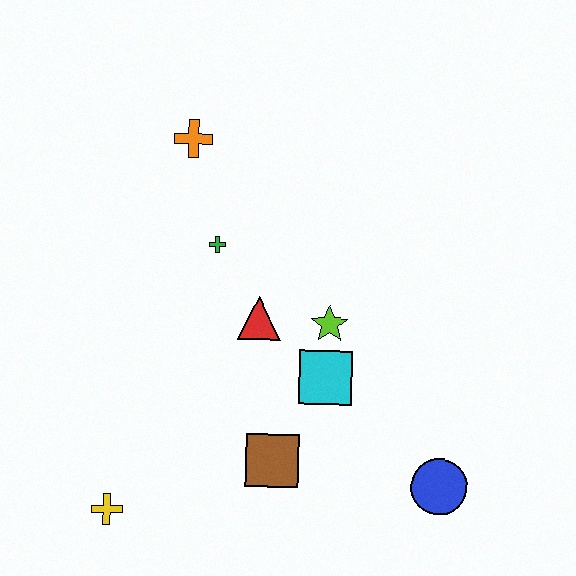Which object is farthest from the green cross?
The blue circle is farthest from the green cross.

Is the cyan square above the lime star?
No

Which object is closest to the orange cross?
The green cross is closest to the orange cross.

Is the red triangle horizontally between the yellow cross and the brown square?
Yes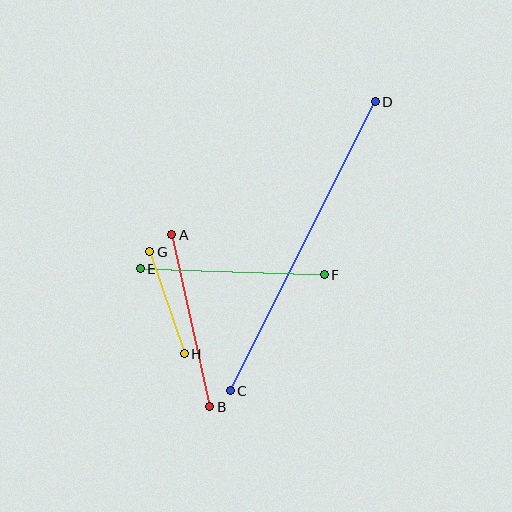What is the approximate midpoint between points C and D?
The midpoint is at approximately (303, 246) pixels.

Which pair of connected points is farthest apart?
Points C and D are farthest apart.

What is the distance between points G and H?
The distance is approximately 108 pixels.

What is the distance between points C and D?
The distance is approximately 323 pixels.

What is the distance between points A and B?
The distance is approximately 176 pixels.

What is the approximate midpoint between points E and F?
The midpoint is at approximately (232, 272) pixels.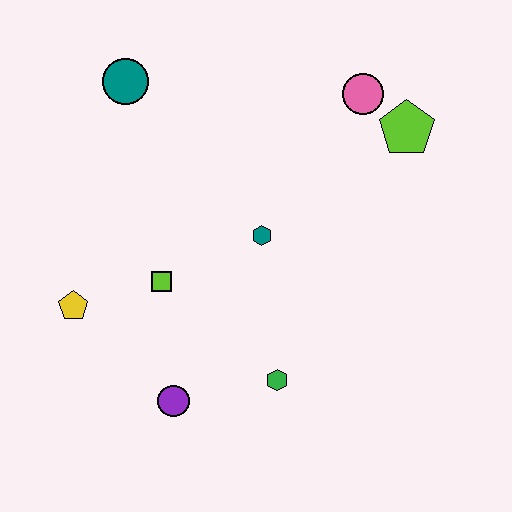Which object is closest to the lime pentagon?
The pink circle is closest to the lime pentagon.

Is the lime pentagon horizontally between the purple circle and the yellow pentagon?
No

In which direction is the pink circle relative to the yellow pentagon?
The pink circle is to the right of the yellow pentagon.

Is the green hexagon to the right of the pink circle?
No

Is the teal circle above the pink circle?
Yes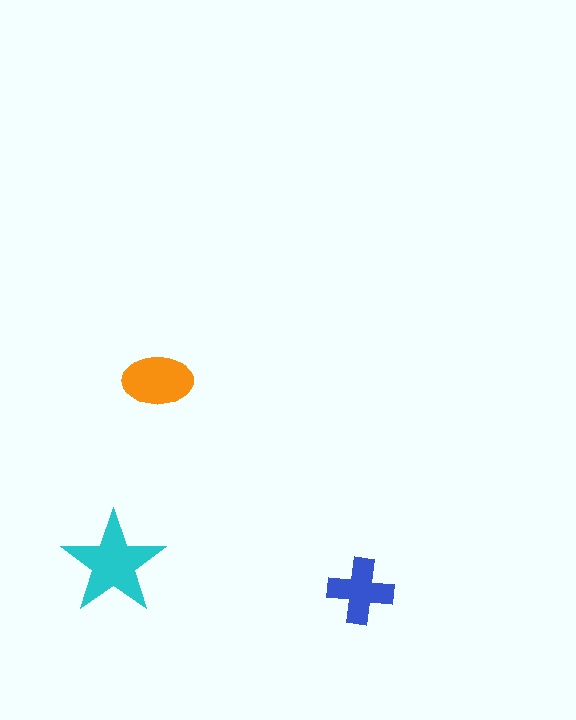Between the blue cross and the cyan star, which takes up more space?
The cyan star.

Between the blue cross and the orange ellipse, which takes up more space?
The orange ellipse.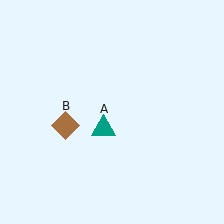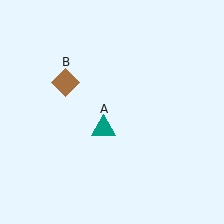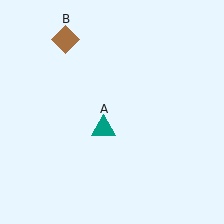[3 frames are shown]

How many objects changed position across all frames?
1 object changed position: brown diamond (object B).